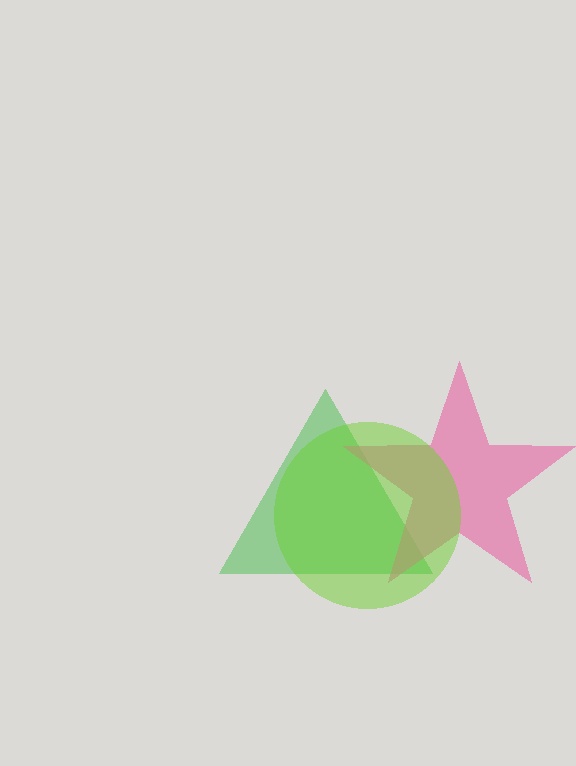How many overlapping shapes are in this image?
There are 3 overlapping shapes in the image.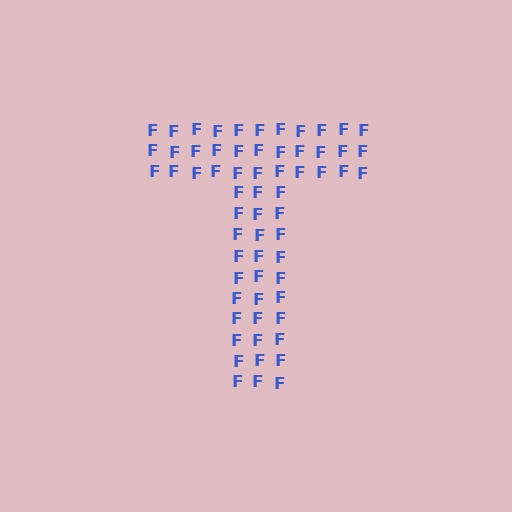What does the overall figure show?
The overall figure shows the letter T.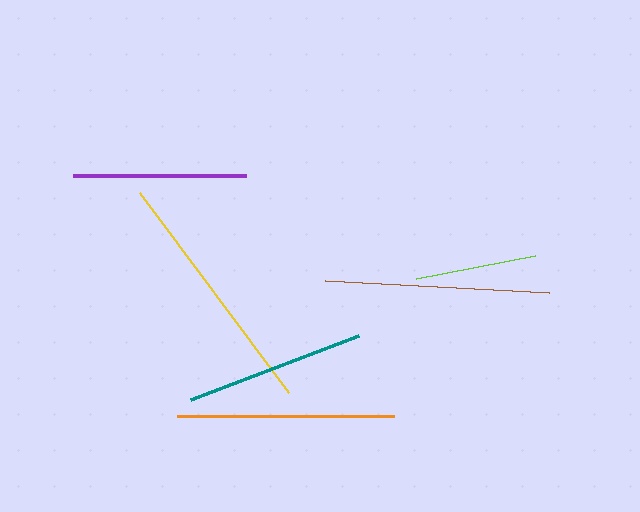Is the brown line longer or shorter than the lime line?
The brown line is longer than the lime line.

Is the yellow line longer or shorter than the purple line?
The yellow line is longer than the purple line.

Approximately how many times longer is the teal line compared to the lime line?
The teal line is approximately 1.5 times the length of the lime line.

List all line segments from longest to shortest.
From longest to shortest: yellow, brown, orange, teal, purple, lime.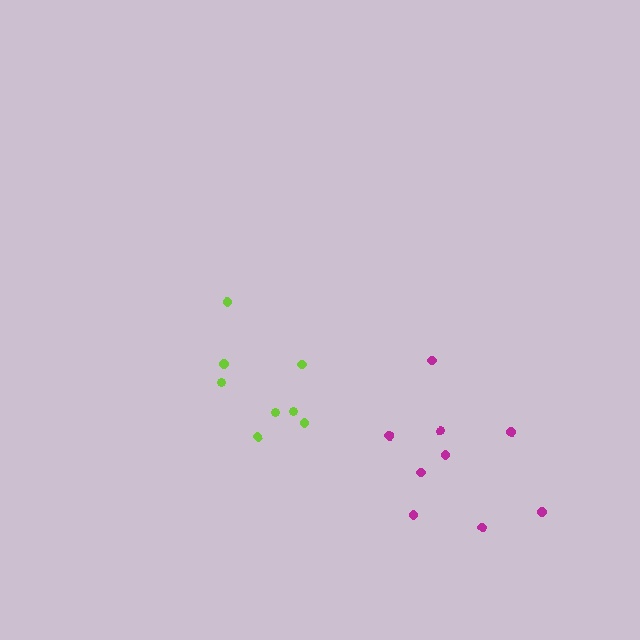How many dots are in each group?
Group 1: 8 dots, Group 2: 9 dots (17 total).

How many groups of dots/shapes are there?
There are 2 groups.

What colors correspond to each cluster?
The clusters are colored: lime, magenta.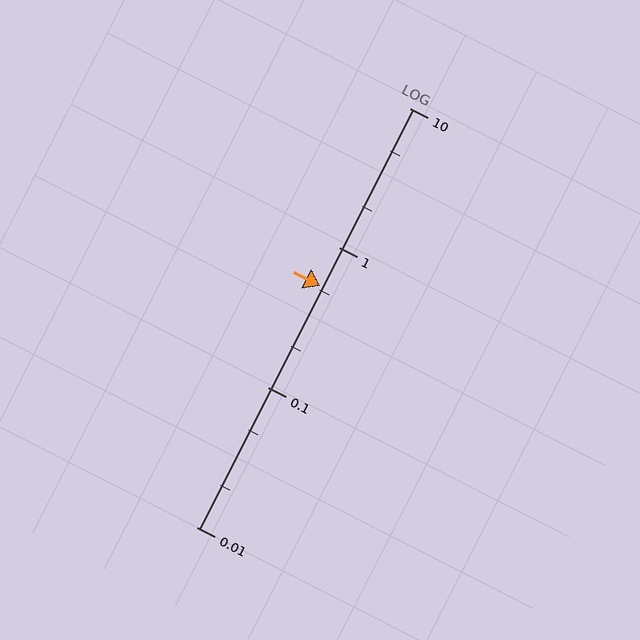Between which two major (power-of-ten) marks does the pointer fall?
The pointer is between 0.1 and 1.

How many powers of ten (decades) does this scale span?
The scale spans 3 decades, from 0.01 to 10.